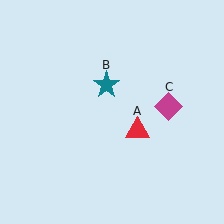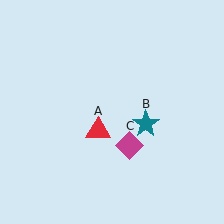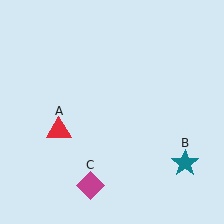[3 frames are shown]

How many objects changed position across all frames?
3 objects changed position: red triangle (object A), teal star (object B), magenta diamond (object C).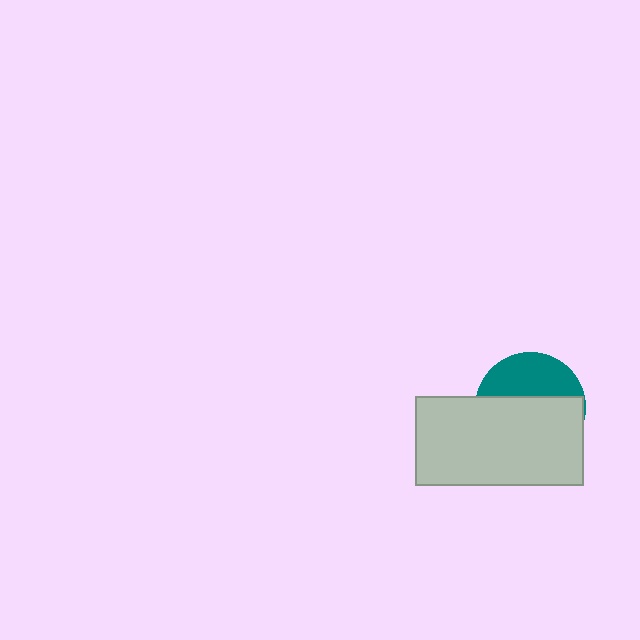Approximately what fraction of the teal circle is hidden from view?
Roughly 63% of the teal circle is hidden behind the light gray rectangle.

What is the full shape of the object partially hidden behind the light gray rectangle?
The partially hidden object is a teal circle.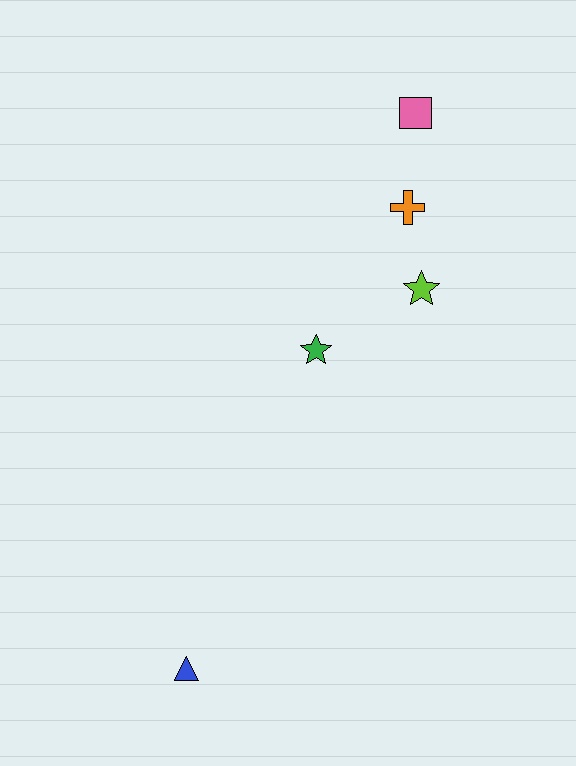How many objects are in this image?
There are 5 objects.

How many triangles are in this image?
There is 1 triangle.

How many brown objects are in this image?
There are no brown objects.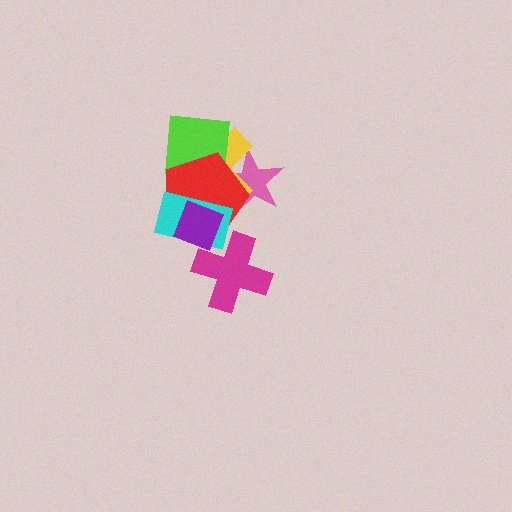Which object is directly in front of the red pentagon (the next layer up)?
The cyan rectangle is directly in front of the red pentagon.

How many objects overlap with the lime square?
3 objects overlap with the lime square.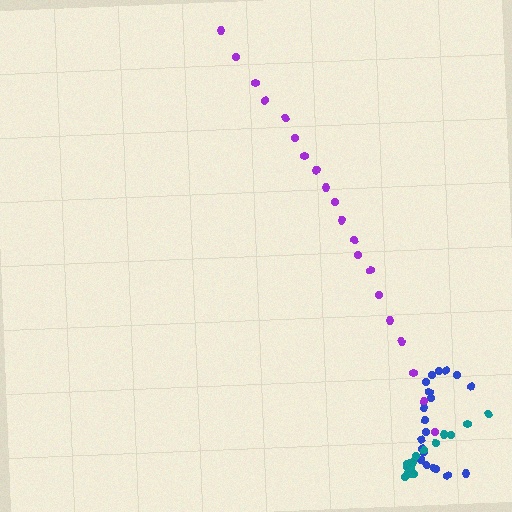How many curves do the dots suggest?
There are 3 distinct paths.